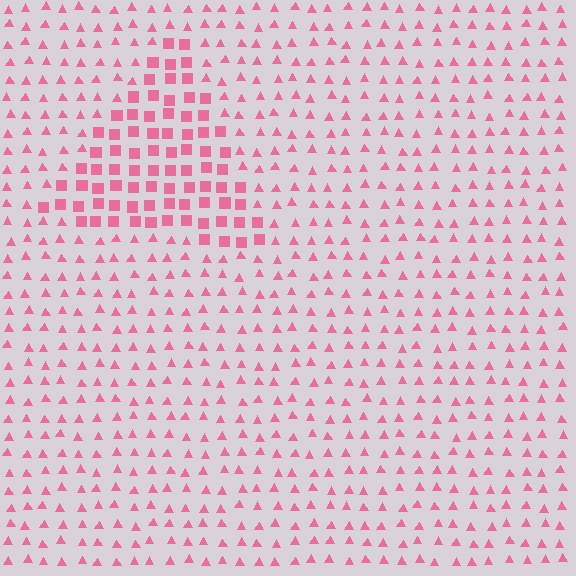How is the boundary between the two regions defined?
The boundary is defined by a change in element shape: squares inside vs. triangles outside. All elements share the same color and spacing.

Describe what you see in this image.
The image is filled with small pink elements arranged in a uniform grid. A triangle-shaped region contains squares, while the surrounding area contains triangles. The boundary is defined purely by the change in element shape.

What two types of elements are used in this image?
The image uses squares inside the triangle region and triangles outside it.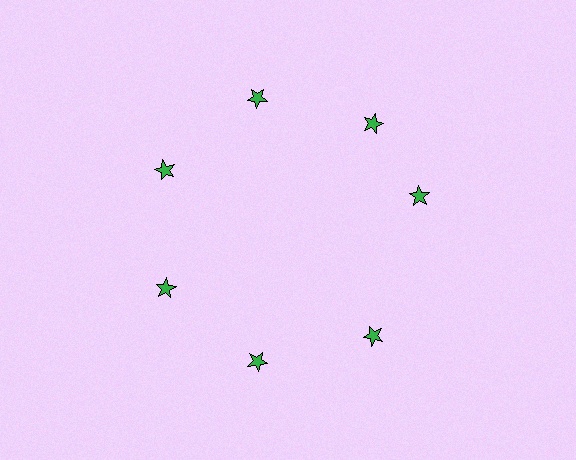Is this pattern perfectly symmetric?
No. The 7 green stars are arranged in a ring, but one element near the 3 o'clock position is rotated out of alignment along the ring, breaking the 7-fold rotational symmetry.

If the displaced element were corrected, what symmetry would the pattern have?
It would have 7-fold rotational symmetry — the pattern would map onto itself every 51 degrees.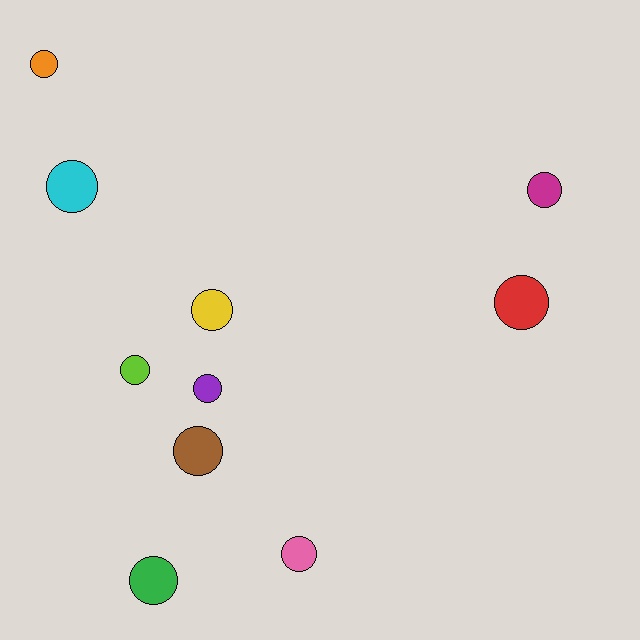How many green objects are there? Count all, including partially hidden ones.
There is 1 green object.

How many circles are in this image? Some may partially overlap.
There are 10 circles.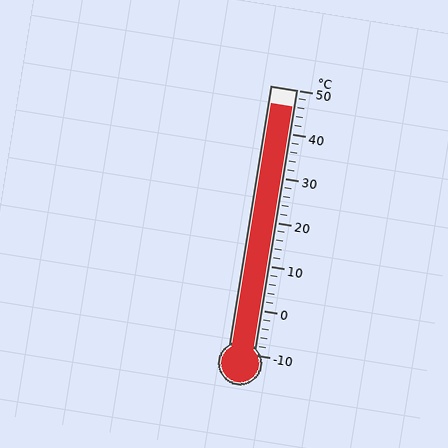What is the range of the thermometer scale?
The thermometer scale ranges from -10°C to 50°C.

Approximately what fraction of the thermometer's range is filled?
The thermometer is filled to approximately 95% of its range.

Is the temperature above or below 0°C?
The temperature is above 0°C.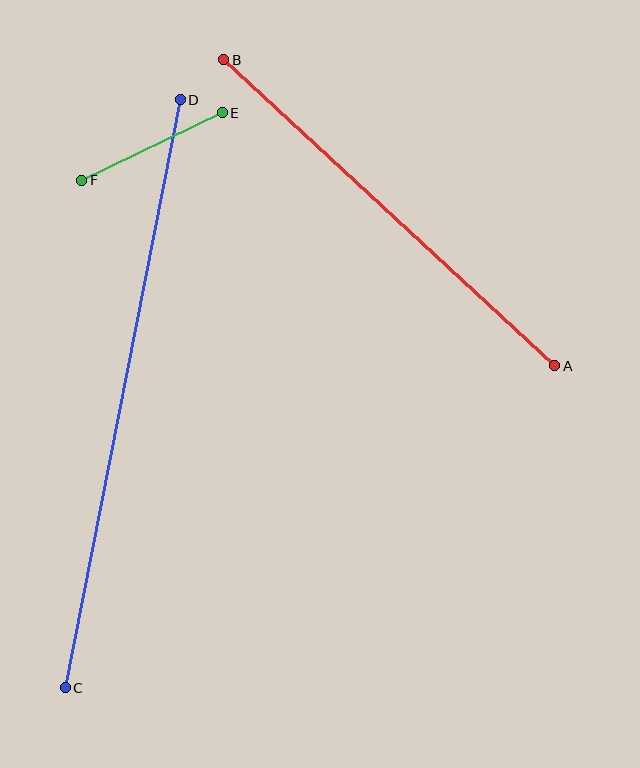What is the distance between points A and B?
The distance is approximately 451 pixels.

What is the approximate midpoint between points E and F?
The midpoint is at approximately (152, 147) pixels.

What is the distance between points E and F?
The distance is approximately 156 pixels.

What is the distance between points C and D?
The distance is approximately 599 pixels.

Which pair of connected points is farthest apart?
Points C and D are farthest apart.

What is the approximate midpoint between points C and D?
The midpoint is at approximately (123, 394) pixels.